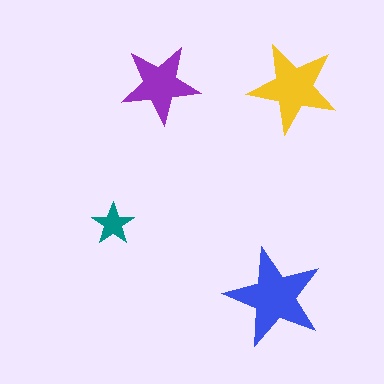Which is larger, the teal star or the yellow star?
The yellow one.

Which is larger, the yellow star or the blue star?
The blue one.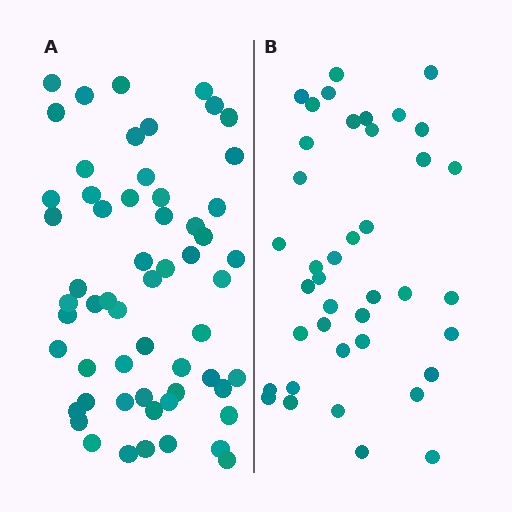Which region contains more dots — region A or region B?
Region A (the left region) has more dots.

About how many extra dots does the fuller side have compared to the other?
Region A has approximately 20 more dots than region B.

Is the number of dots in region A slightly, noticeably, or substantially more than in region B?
Region A has substantially more. The ratio is roughly 1.4 to 1.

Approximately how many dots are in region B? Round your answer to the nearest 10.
About 40 dots.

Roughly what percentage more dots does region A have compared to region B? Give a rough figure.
About 45% more.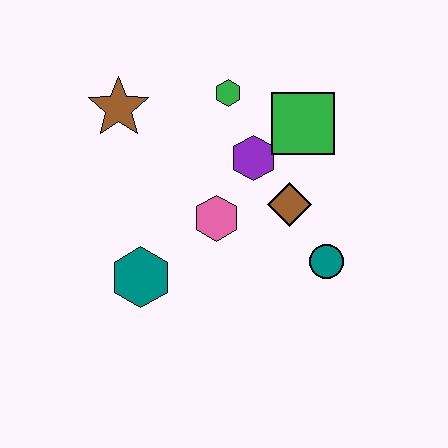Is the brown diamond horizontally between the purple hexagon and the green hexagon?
No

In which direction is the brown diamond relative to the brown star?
The brown diamond is to the right of the brown star.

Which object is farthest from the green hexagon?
The teal hexagon is farthest from the green hexagon.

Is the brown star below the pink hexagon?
No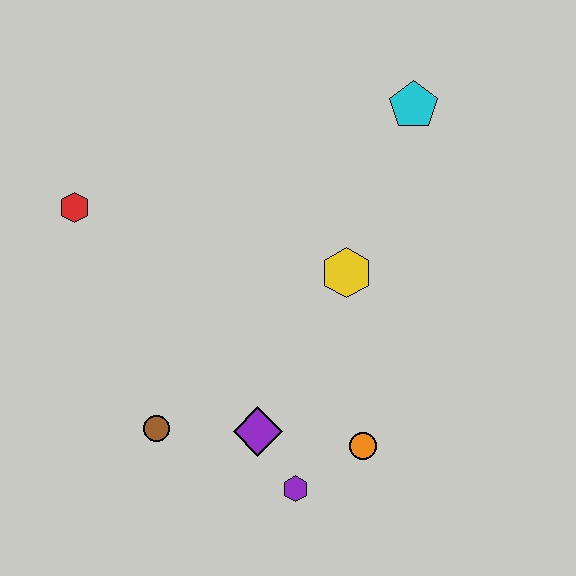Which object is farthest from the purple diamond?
The cyan pentagon is farthest from the purple diamond.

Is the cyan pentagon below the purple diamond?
No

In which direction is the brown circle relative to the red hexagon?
The brown circle is below the red hexagon.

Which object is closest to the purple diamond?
The purple hexagon is closest to the purple diamond.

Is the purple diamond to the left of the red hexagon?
No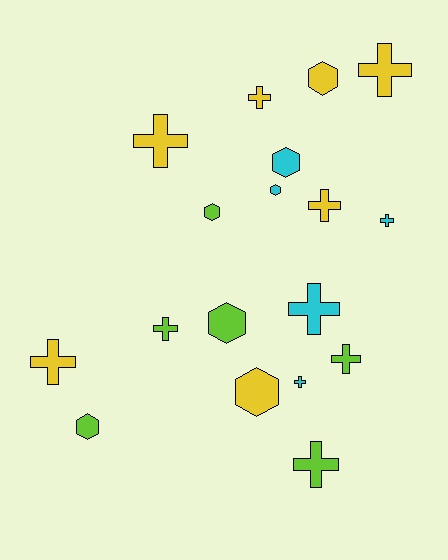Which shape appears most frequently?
Cross, with 11 objects.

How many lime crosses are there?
There are 3 lime crosses.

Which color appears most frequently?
Yellow, with 7 objects.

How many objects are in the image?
There are 18 objects.